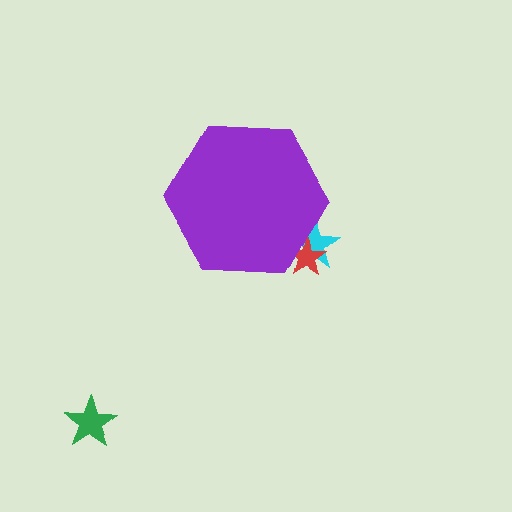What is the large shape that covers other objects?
A purple hexagon.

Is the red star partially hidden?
Yes, the red star is partially hidden behind the purple hexagon.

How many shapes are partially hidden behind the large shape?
2 shapes are partially hidden.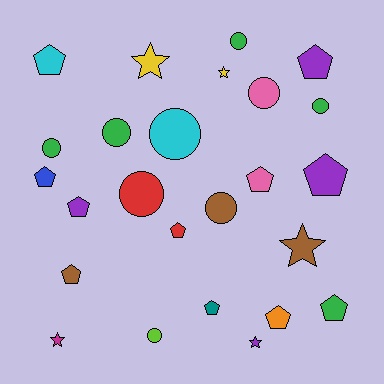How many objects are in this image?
There are 25 objects.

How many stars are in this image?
There are 5 stars.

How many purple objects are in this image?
There are 4 purple objects.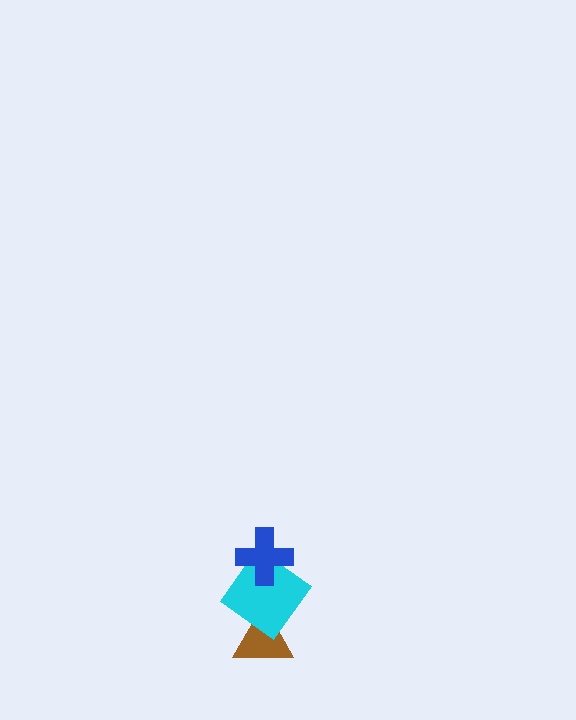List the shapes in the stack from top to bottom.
From top to bottom: the blue cross, the cyan diamond, the brown triangle.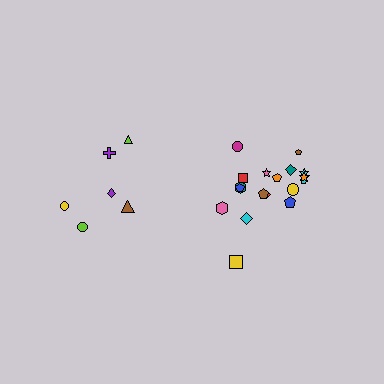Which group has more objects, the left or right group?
The right group.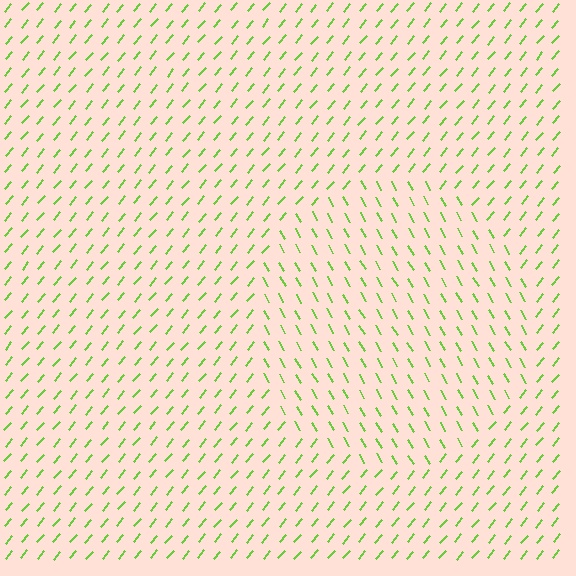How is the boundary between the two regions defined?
The boundary is defined purely by a change in line orientation (approximately 69 degrees difference). All lines are the same color and thickness.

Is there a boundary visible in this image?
Yes, there is a texture boundary formed by a change in line orientation.